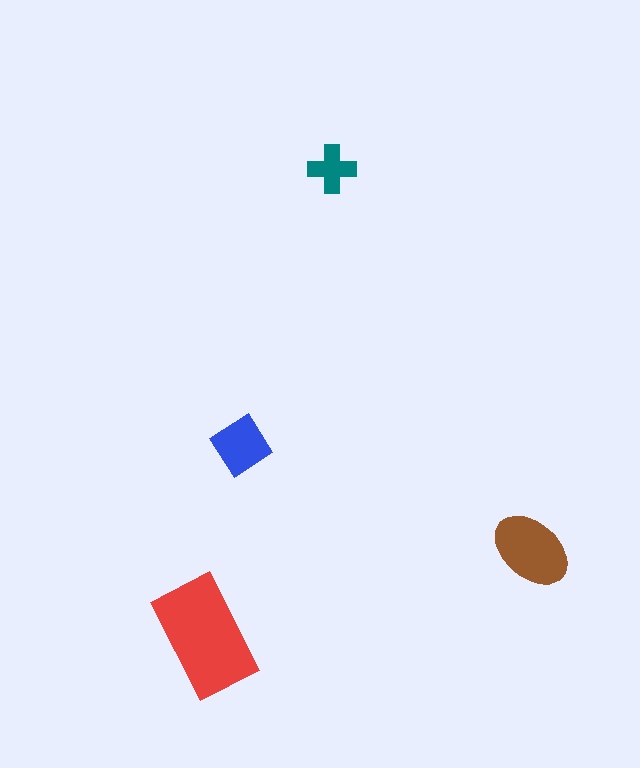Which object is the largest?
The red rectangle.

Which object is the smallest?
The teal cross.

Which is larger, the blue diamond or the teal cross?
The blue diamond.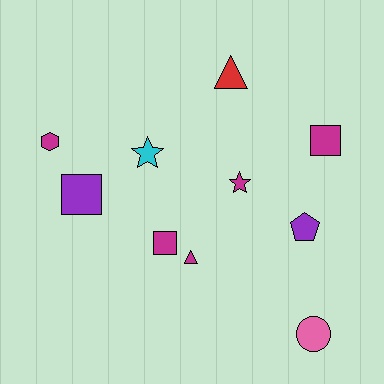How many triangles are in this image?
There are 2 triangles.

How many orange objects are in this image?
There are no orange objects.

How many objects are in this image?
There are 10 objects.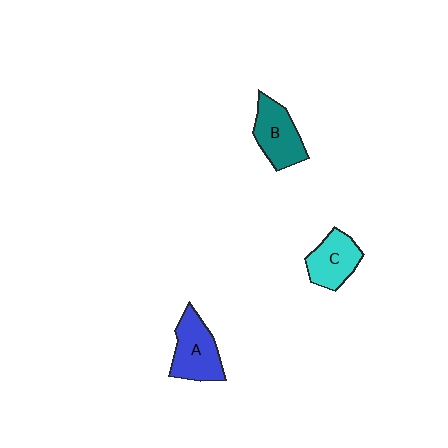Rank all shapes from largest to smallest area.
From largest to smallest: A (blue), B (teal), C (cyan).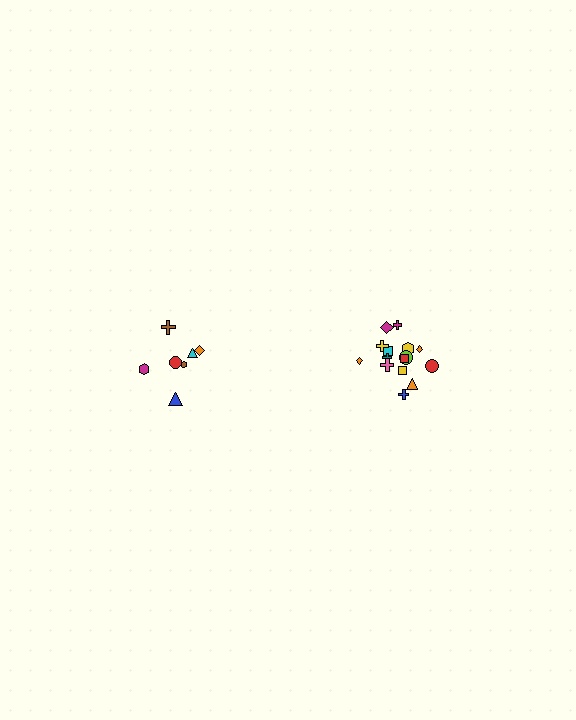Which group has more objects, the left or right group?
The right group.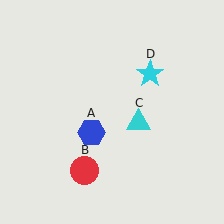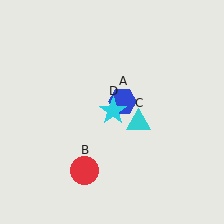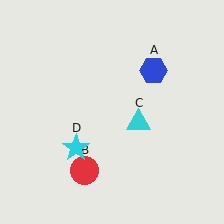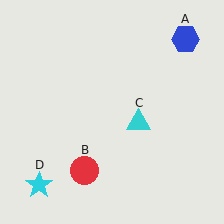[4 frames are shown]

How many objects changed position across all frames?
2 objects changed position: blue hexagon (object A), cyan star (object D).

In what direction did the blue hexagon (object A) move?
The blue hexagon (object A) moved up and to the right.